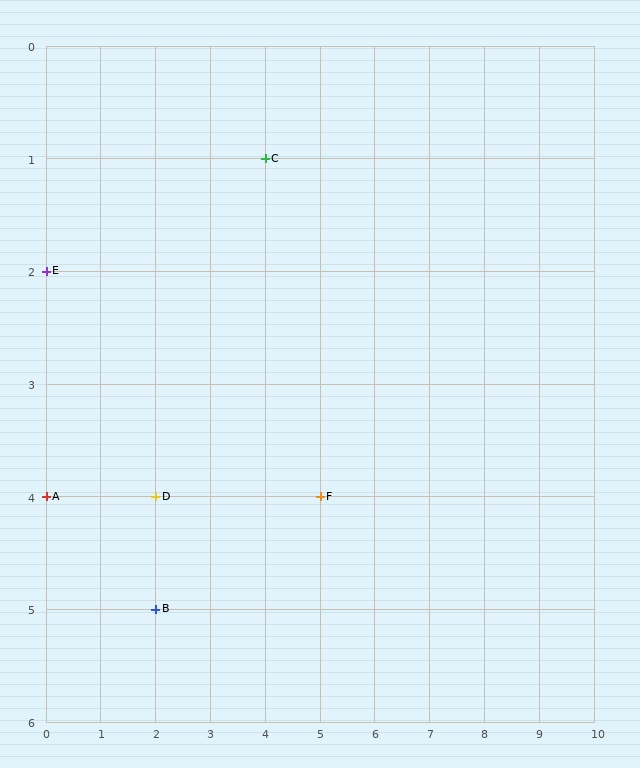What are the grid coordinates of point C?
Point C is at grid coordinates (4, 1).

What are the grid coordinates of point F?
Point F is at grid coordinates (5, 4).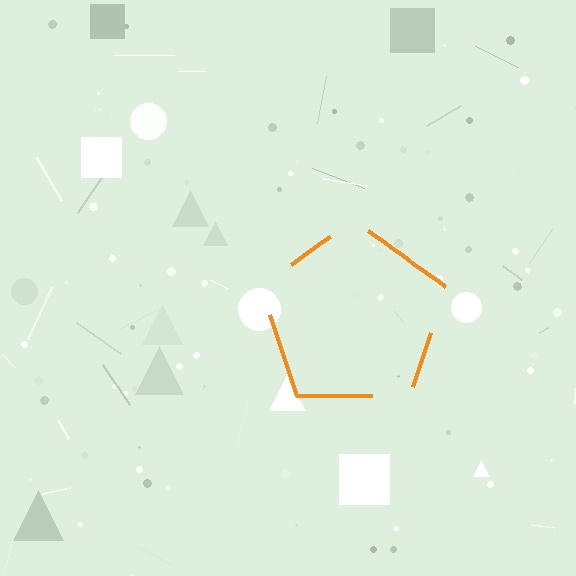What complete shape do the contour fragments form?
The contour fragments form a pentagon.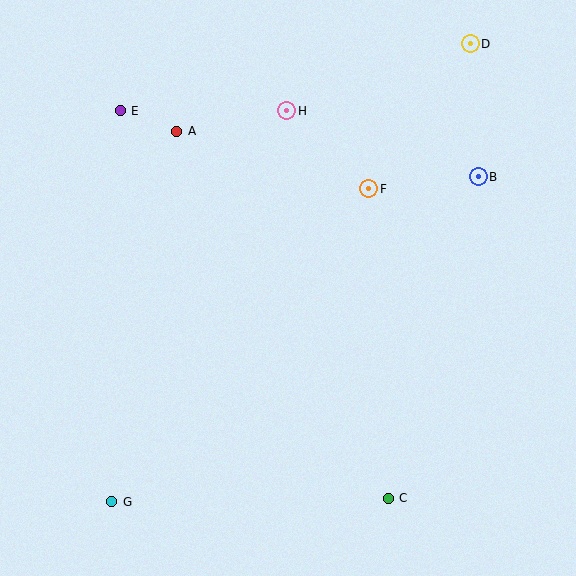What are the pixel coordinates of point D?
Point D is at (470, 44).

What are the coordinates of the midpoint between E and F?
The midpoint between E and F is at (244, 150).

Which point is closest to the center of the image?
Point F at (369, 189) is closest to the center.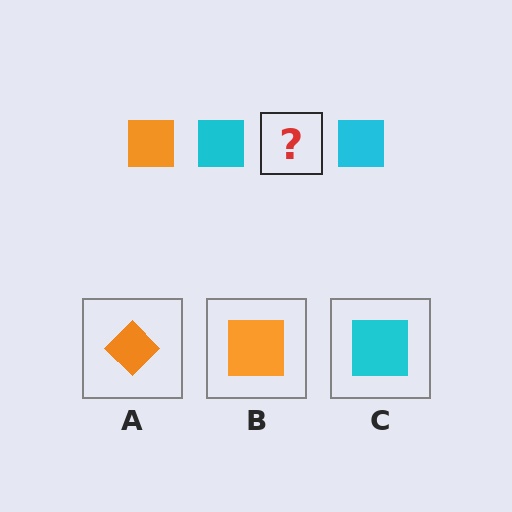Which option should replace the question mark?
Option B.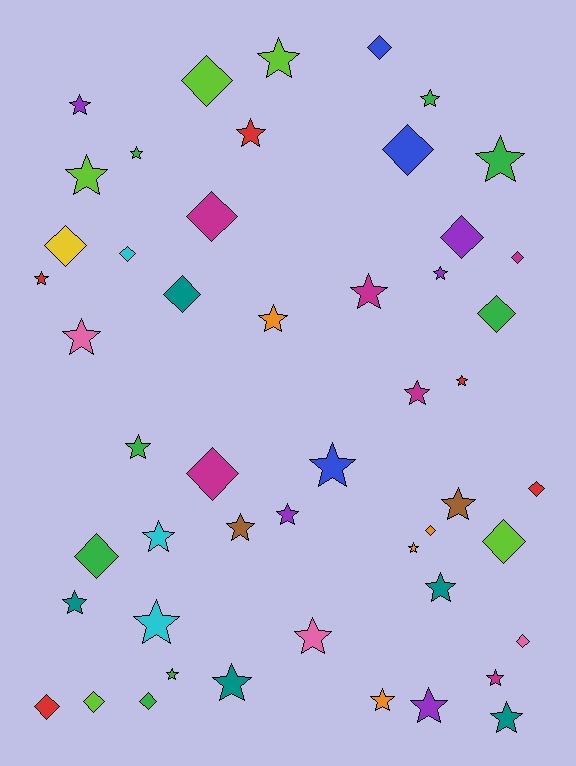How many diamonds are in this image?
There are 19 diamonds.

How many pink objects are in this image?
There are 3 pink objects.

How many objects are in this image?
There are 50 objects.